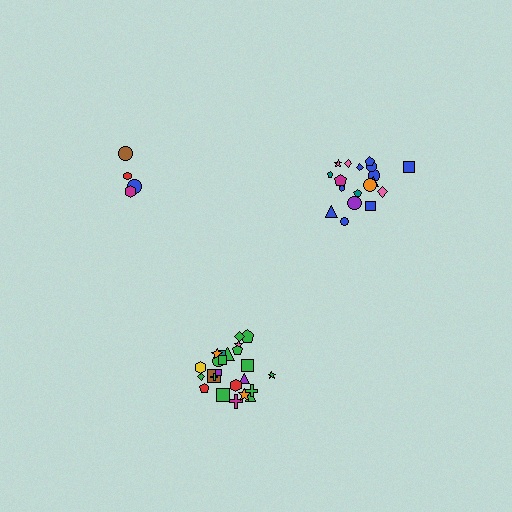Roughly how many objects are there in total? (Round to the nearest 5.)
Roughly 45 objects in total.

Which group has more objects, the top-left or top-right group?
The top-right group.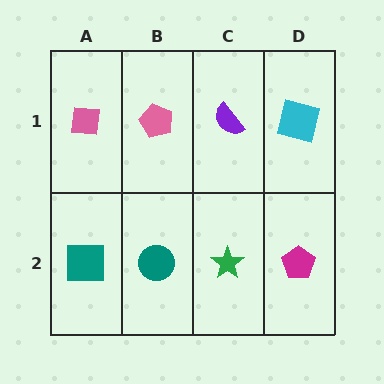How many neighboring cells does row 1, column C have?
3.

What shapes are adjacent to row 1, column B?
A teal circle (row 2, column B), a pink square (row 1, column A), a purple semicircle (row 1, column C).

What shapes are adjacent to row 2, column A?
A pink square (row 1, column A), a teal circle (row 2, column B).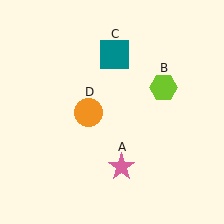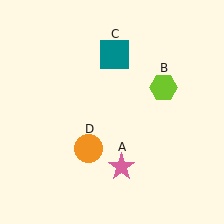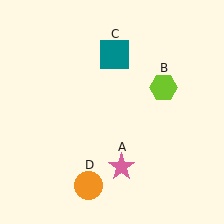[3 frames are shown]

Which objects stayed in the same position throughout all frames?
Pink star (object A) and lime hexagon (object B) and teal square (object C) remained stationary.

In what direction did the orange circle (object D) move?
The orange circle (object D) moved down.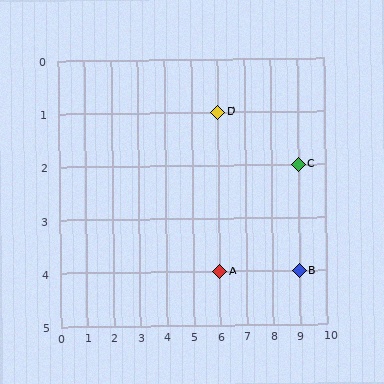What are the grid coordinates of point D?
Point D is at grid coordinates (6, 1).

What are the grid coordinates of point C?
Point C is at grid coordinates (9, 2).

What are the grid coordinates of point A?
Point A is at grid coordinates (6, 4).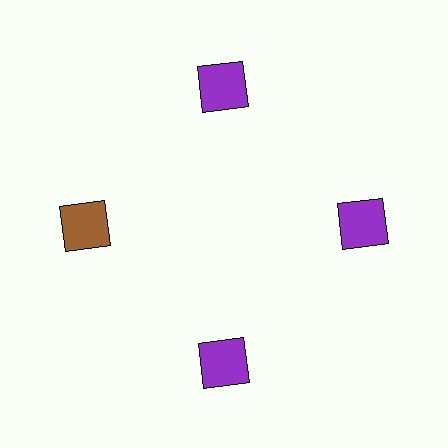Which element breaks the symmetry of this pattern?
The brown square at roughly the 9 o'clock position breaks the symmetry. All other shapes are purple squares.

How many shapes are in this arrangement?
There are 4 shapes arranged in a ring pattern.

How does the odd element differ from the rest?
It has a different color: brown instead of purple.